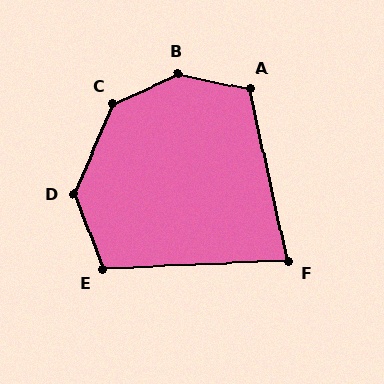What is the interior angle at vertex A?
Approximately 114 degrees (obtuse).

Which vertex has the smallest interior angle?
F, at approximately 80 degrees.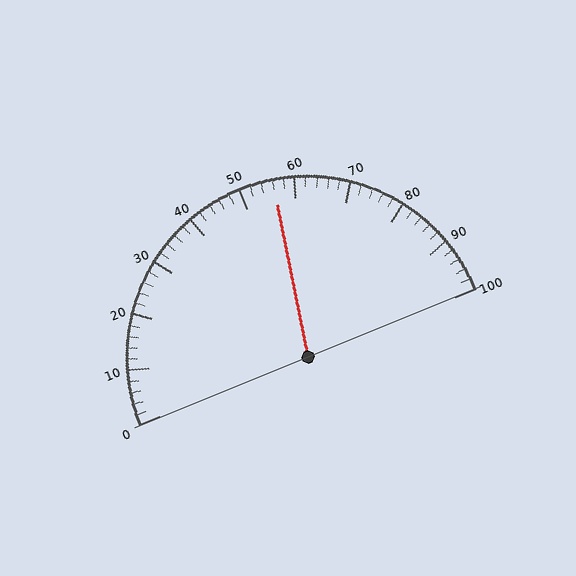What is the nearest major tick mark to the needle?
The nearest major tick mark is 60.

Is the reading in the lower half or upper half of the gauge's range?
The reading is in the upper half of the range (0 to 100).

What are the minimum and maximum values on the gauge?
The gauge ranges from 0 to 100.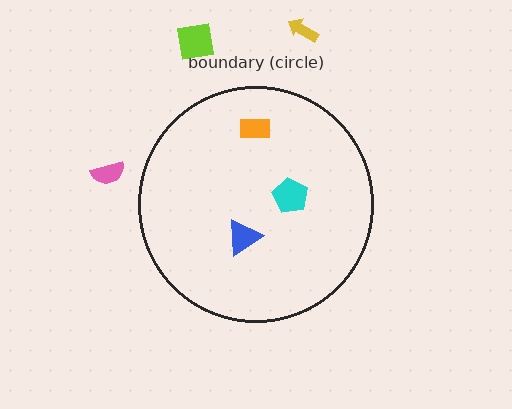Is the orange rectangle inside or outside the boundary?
Inside.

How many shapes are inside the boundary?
3 inside, 3 outside.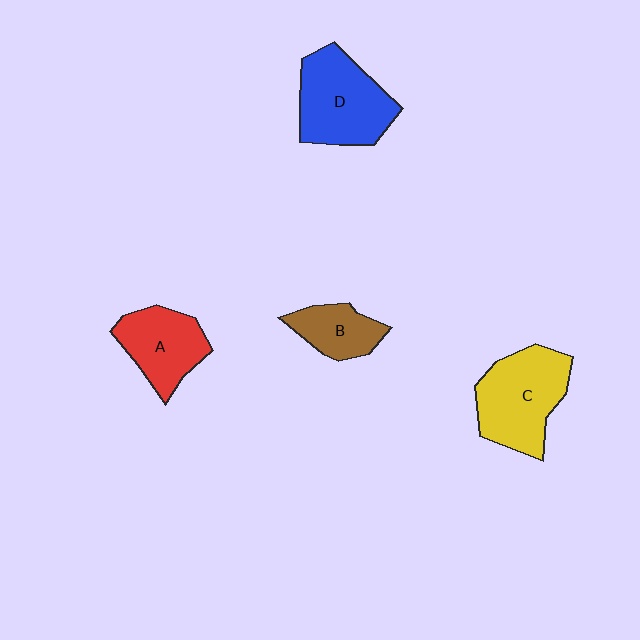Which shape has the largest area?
Shape C (yellow).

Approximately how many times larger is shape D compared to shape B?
Approximately 1.9 times.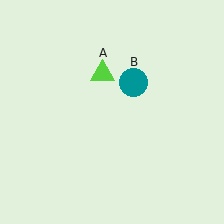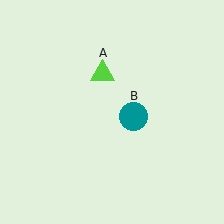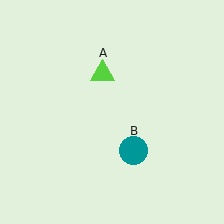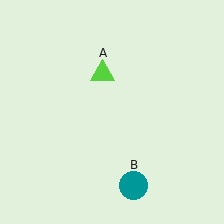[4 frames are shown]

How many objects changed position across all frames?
1 object changed position: teal circle (object B).